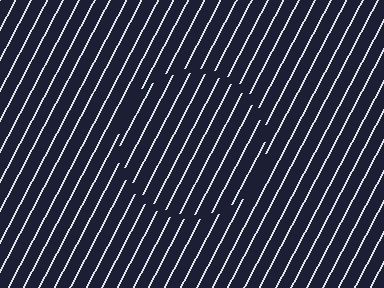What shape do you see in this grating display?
An illusory circle. The interior of the shape contains the same grating, shifted by half a period — the contour is defined by the phase discontinuity where line-ends from the inner and outer gratings abut.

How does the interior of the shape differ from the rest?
The interior of the shape contains the same grating, shifted by half a period — the contour is defined by the phase discontinuity where line-ends from the inner and outer gratings abut.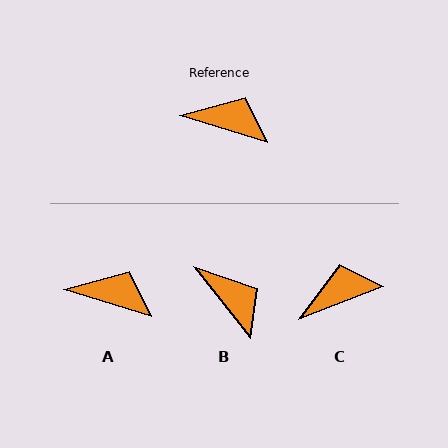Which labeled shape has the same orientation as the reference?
A.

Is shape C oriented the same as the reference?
No, it is off by about 38 degrees.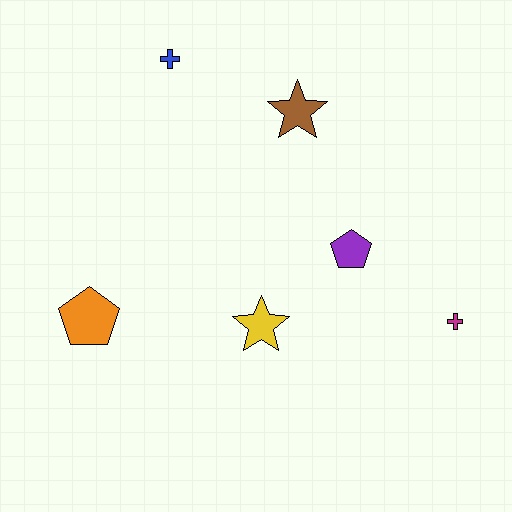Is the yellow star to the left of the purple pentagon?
Yes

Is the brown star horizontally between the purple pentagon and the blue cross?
Yes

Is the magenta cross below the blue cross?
Yes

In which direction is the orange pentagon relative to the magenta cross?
The orange pentagon is to the left of the magenta cross.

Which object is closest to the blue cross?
The brown star is closest to the blue cross.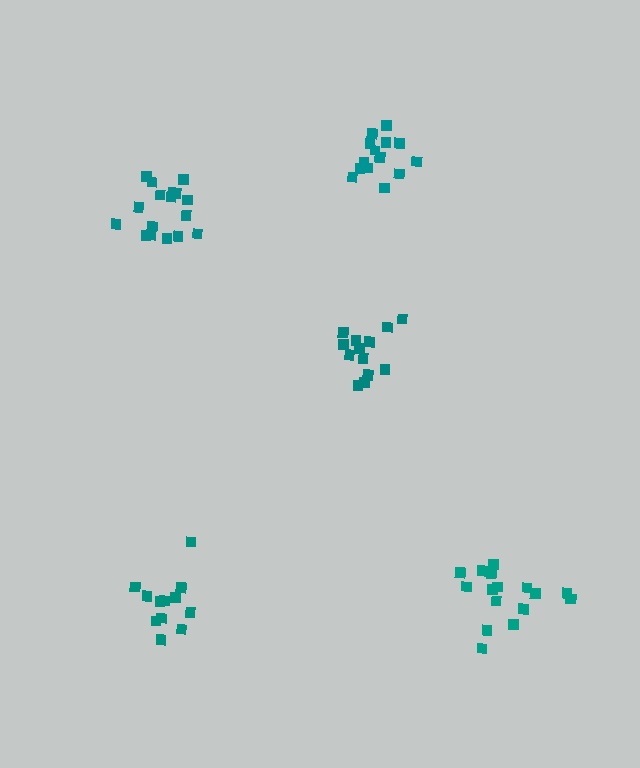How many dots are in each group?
Group 1: 16 dots, Group 2: 13 dots, Group 3: 17 dots, Group 4: 15 dots, Group 5: 12 dots (73 total).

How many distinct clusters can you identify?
There are 5 distinct clusters.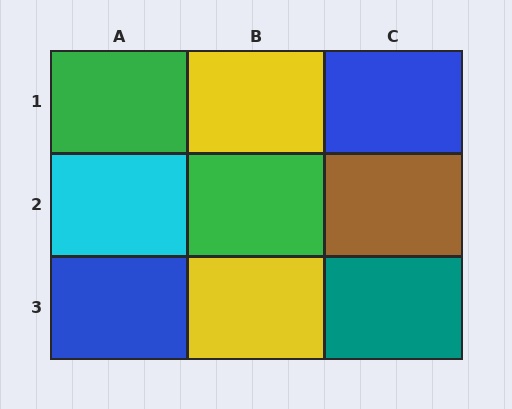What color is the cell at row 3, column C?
Teal.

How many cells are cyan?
1 cell is cyan.